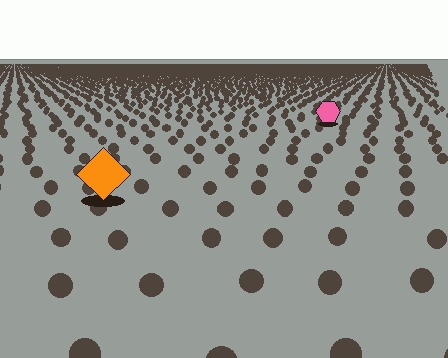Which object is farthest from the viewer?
The pink hexagon is farthest from the viewer. It appears smaller and the ground texture around it is denser.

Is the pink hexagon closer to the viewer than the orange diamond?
No. The orange diamond is closer — you can tell from the texture gradient: the ground texture is coarser near it.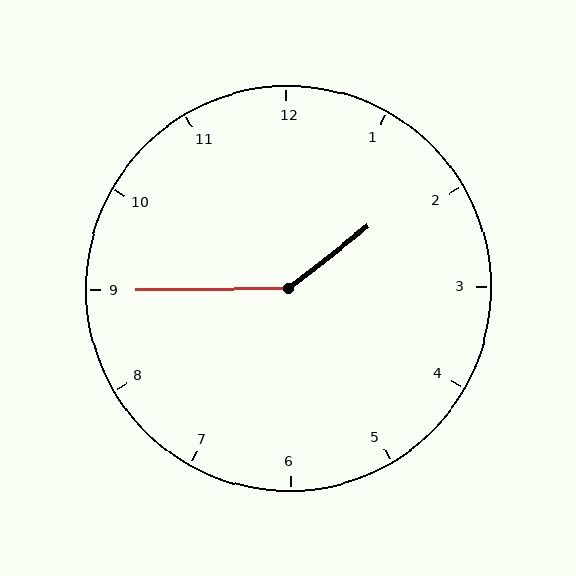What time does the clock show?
1:45.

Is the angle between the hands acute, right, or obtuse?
It is obtuse.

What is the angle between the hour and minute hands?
Approximately 142 degrees.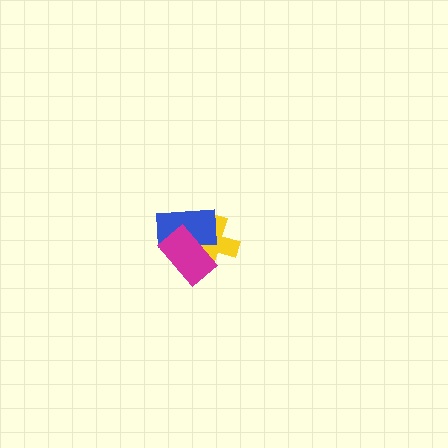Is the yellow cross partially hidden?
Yes, it is partially covered by another shape.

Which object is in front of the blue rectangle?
The magenta rectangle is in front of the blue rectangle.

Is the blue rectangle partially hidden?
Yes, it is partially covered by another shape.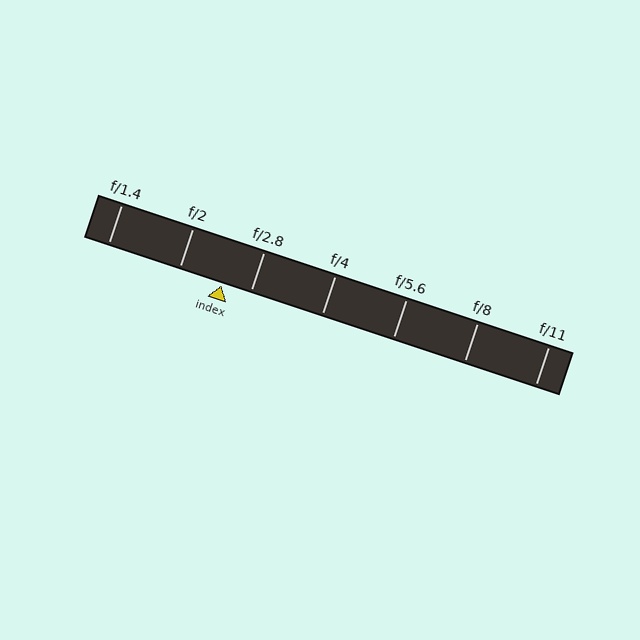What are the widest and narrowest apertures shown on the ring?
The widest aperture shown is f/1.4 and the narrowest is f/11.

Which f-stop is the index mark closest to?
The index mark is closest to f/2.8.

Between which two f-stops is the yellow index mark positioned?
The index mark is between f/2 and f/2.8.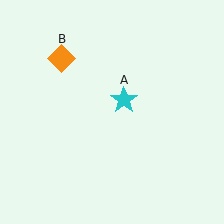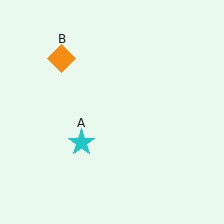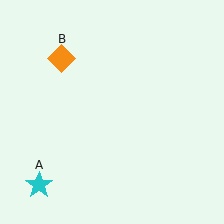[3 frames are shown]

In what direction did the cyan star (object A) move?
The cyan star (object A) moved down and to the left.